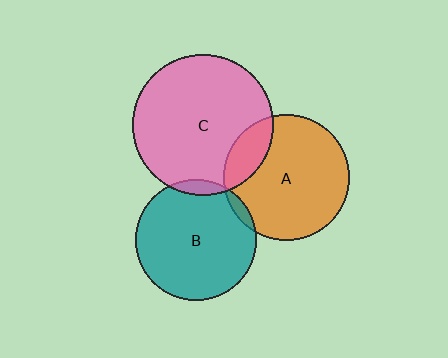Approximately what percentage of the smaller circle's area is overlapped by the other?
Approximately 5%.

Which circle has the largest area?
Circle C (pink).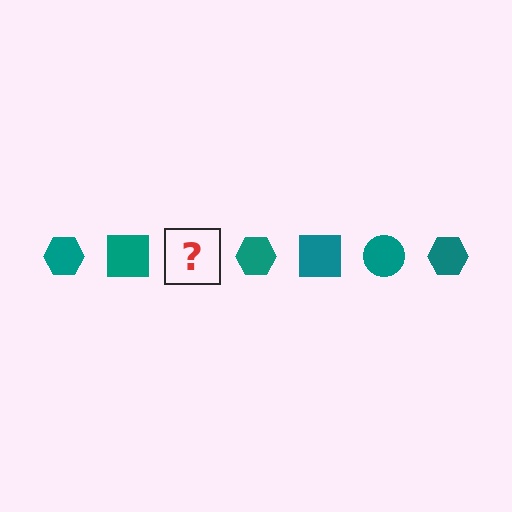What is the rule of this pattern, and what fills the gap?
The rule is that the pattern cycles through hexagon, square, circle shapes in teal. The gap should be filled with a teal circle.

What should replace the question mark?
The question mark should be replaced with a teal circle.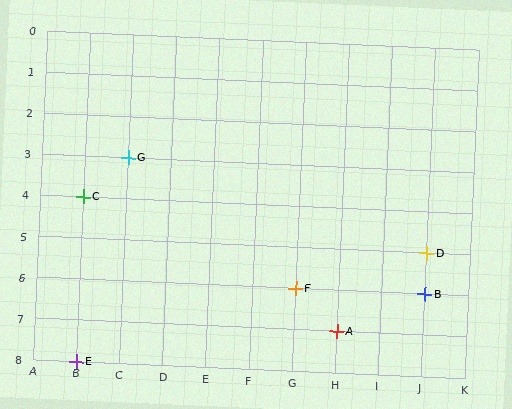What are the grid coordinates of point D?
Point D is at grid coordinates (J, 5).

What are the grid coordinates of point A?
Point A is at grid coordinates (H, 7).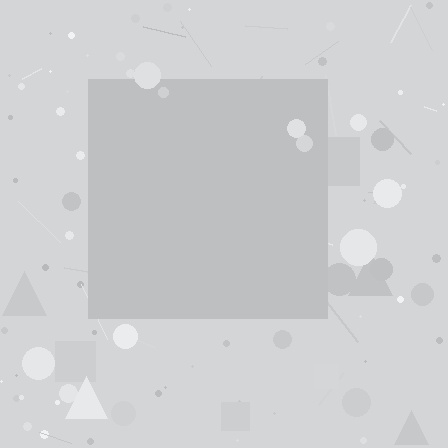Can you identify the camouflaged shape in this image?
The camouflaged shape is a square.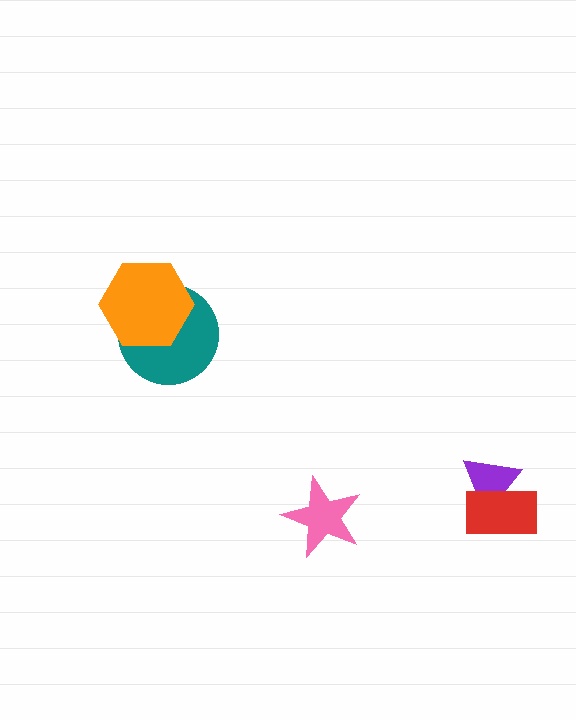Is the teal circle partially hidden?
Yes, it is partially covered by another shape.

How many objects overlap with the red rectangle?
1 object overlaps with the red rectangle.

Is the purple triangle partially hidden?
Yes, it is partially covered by another shape.